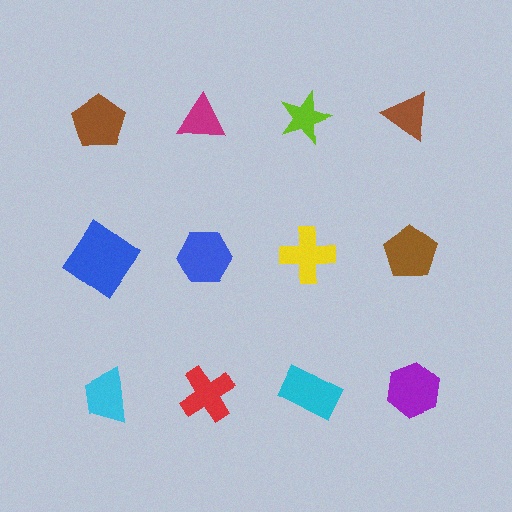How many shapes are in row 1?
4 shapes.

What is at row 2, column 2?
A blue hexagon.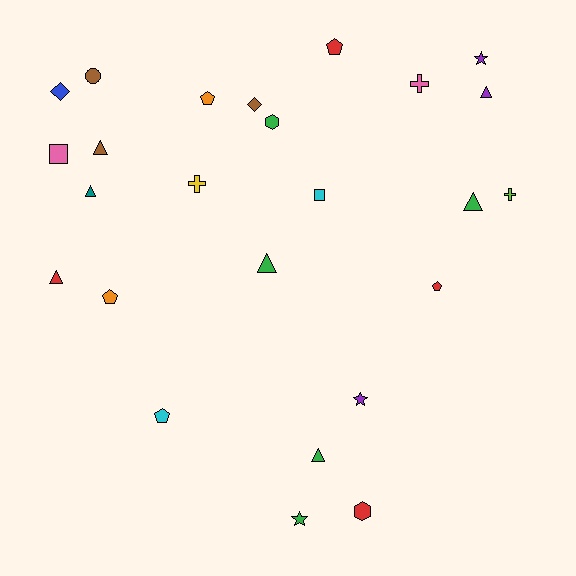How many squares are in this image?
There are 2 squares.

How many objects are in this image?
There are 25 objects.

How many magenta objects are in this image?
There are no magenta objects.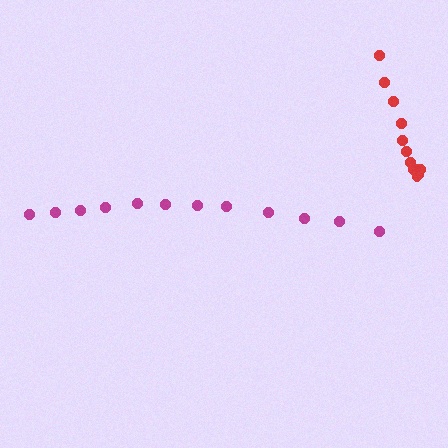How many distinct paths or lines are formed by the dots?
There are 2 distinct paths.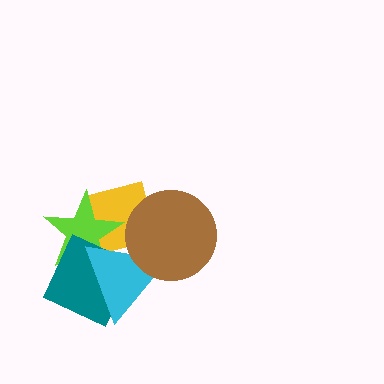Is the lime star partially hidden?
Yes, it is partially covered by another shape.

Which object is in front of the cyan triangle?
The brown circle is in front of the cyan triangle.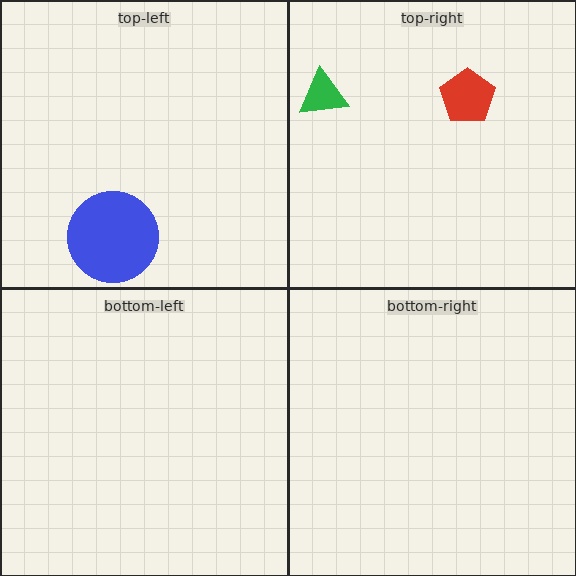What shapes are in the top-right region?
The green triangle, the red pentagon.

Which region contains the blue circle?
The top-left region.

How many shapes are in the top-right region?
2.